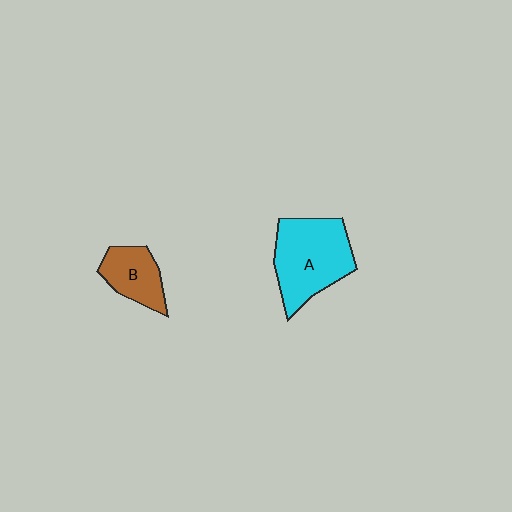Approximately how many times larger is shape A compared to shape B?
Approximately 1.8 times.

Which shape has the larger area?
Shape A (cyan).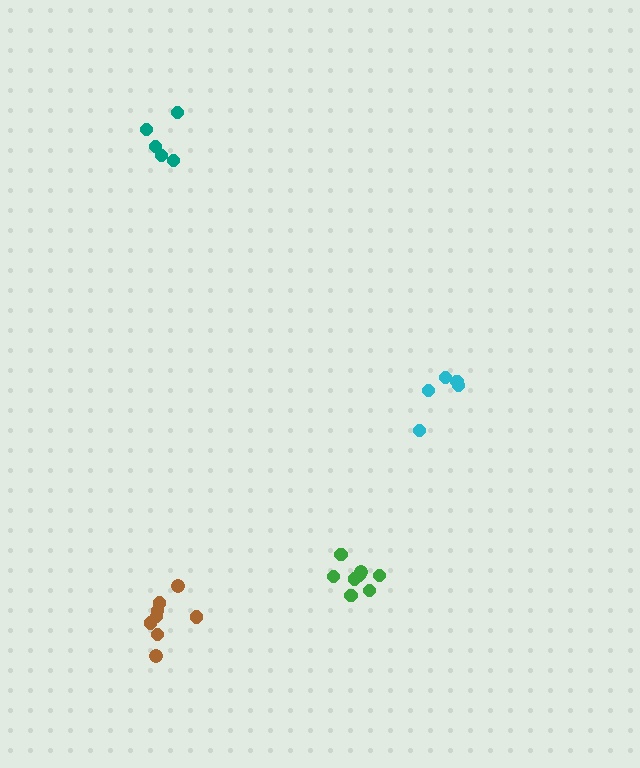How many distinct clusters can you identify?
There are 4 distinct clusters.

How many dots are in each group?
Group 1: 8 dots, Group 2: 5 dots, Group 3: 8 dots, Group 4: 5 dots (26 total).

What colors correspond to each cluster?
The clusters are colored: brown, cyan, green, teal.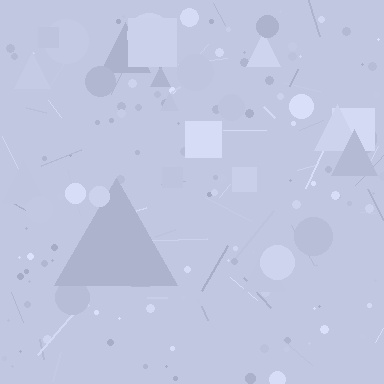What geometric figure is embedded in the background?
A triangle is embedded in the background.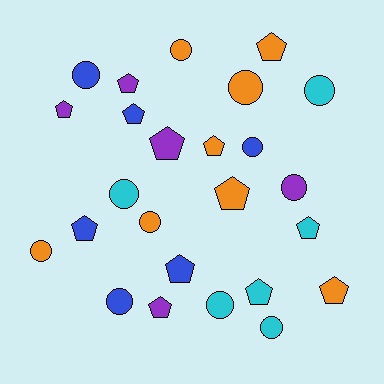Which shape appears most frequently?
Pentagon, with 13 objects.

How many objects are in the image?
There are 25 objects.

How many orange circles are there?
There are 4 orange circles.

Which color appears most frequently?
Orange, with 8 objects.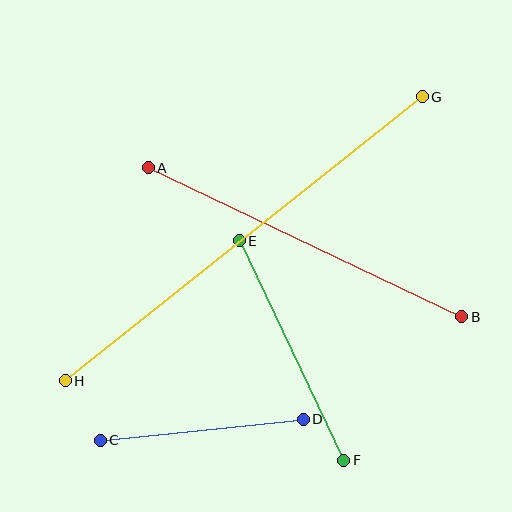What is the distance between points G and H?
The distance is approximately 456 pixels.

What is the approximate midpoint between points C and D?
The midpoint is at approximately (202, 430) pixels.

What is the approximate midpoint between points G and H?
The midpoint is at approximately (244, 239) pixels.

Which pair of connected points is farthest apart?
Points G and H are farthest apart.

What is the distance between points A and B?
The distance is approximately 347 pixels.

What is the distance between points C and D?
The distance is approximately 204 pixels.